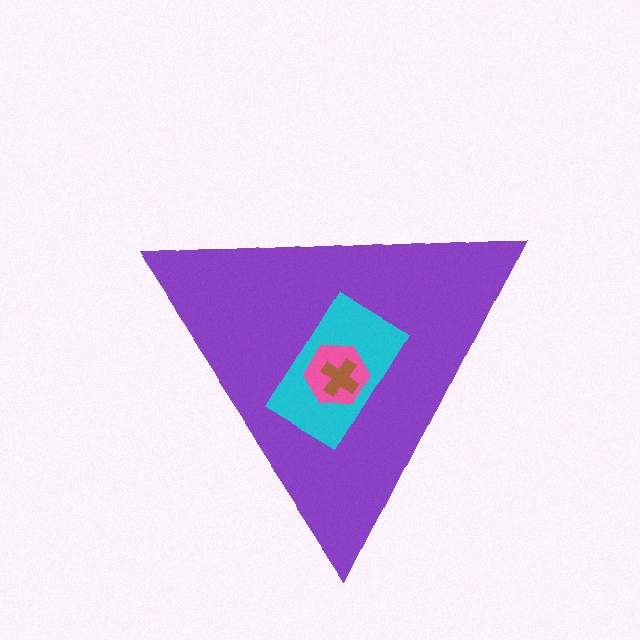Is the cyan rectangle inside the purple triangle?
Yes.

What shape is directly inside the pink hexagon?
The brown cross.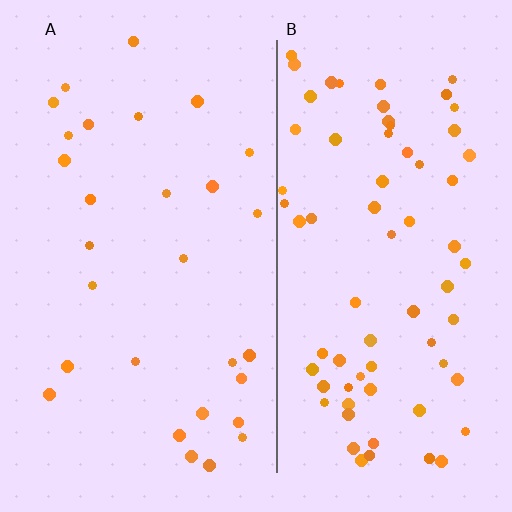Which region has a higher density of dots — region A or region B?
B (the right).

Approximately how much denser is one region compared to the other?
Approximately 2.5× — region B over region A.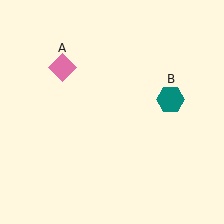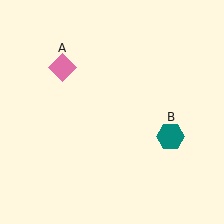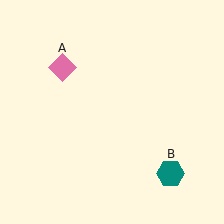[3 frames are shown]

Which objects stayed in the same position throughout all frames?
Pink diamond (object A) remained stationary.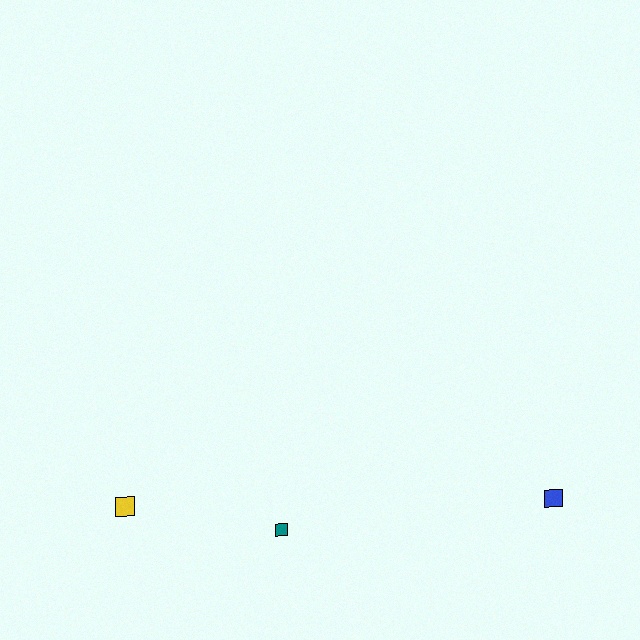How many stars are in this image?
There are no stars.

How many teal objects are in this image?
There is 1 teal object.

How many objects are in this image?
There are 3 objects.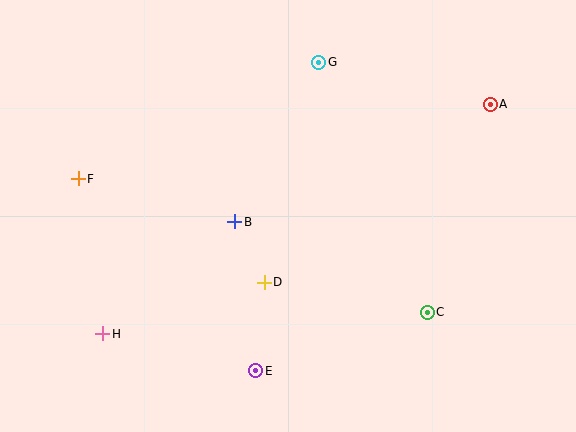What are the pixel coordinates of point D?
Point D is at (264, 282).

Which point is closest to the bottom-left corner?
Point H is closest to the bottom-left corner.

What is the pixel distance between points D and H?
The distance between D and H is 170 pixels.